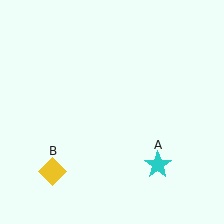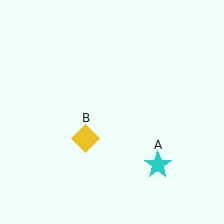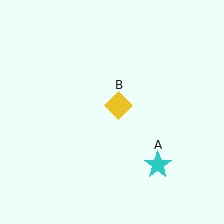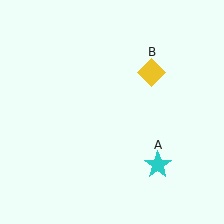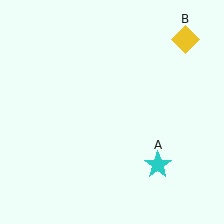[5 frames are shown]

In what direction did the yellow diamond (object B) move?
The yellow diamond (object B) moved up and to the right.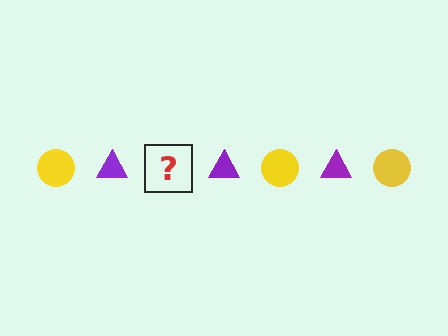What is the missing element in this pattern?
The missing element is a yellow circle.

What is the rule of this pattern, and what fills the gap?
The rule is that the pattern alternates between yellow circle and purple triangle. The gap should be filled with a yellow circle.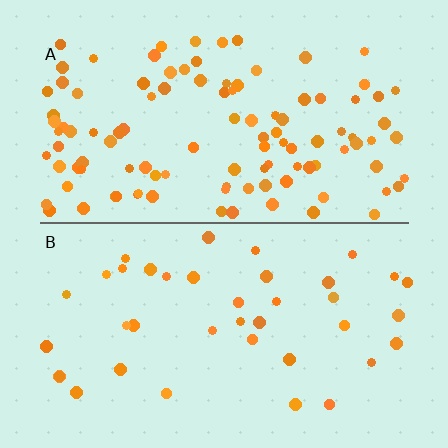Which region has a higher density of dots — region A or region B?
A (the top).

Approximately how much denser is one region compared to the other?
Approximately 2.8× — region A over region B.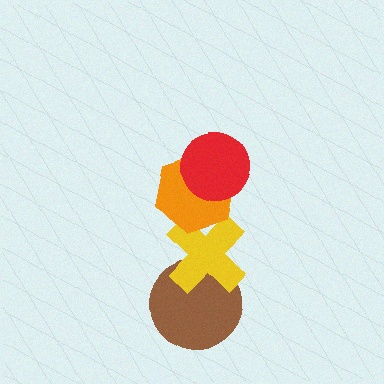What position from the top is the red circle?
The red circle is 1st from the top.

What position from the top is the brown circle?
The brown circle is 4th from the top.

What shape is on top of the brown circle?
The yellow cross is on top of the brown circle.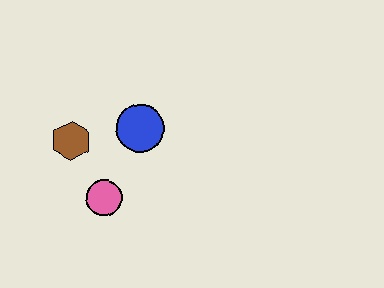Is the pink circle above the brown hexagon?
No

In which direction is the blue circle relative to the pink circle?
The blue circle is above the pink circle.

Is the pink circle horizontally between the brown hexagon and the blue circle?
Yes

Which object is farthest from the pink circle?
The blue circle is farthest from the pink circle.